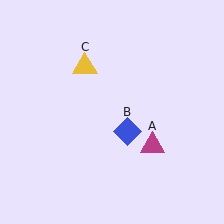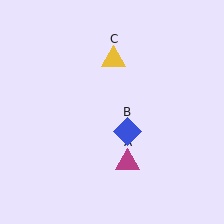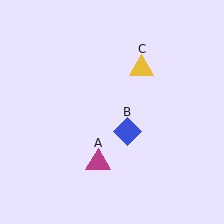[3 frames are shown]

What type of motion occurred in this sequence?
The magenta triangle (object A), yellow triangle (object C) rotated clockwise around the center of the scene.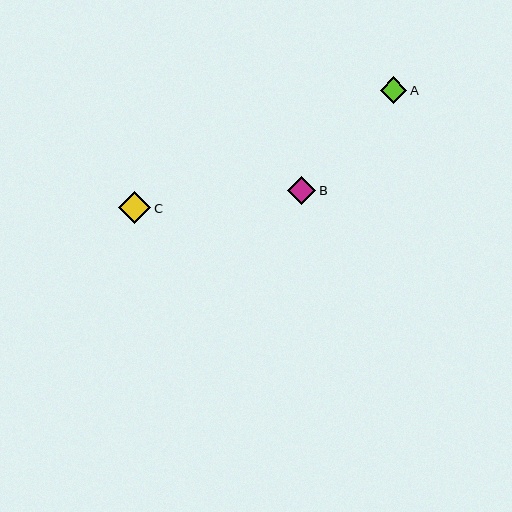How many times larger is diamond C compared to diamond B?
Diamond C is approximately 1.1 times the size of diamond B.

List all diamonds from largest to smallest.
From largest to smallest: C, B, A.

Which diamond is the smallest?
Diamond A is the smallest with a size of approximately 27 pixels.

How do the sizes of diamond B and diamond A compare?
Diamond B and diamond A are approximately the same size.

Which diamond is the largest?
Diamond C is the largest with a size of approximately 32 pixels.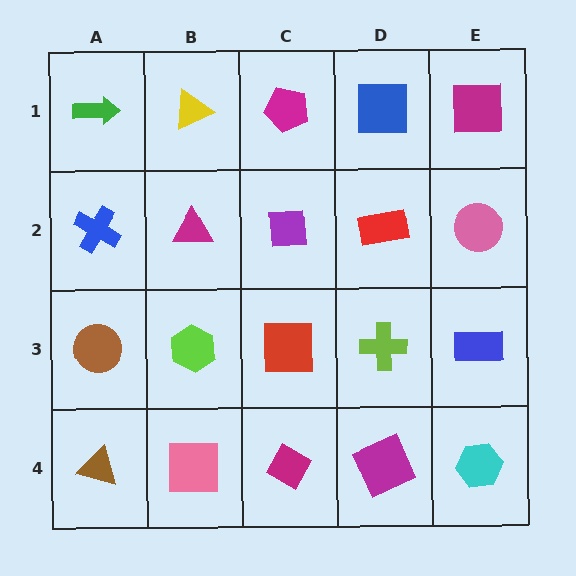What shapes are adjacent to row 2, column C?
A magenta pentagon (row 1, column C), a red square (row 3, column C), a magenta triangle (row 2, column B), a red rectangle (row 2, column D).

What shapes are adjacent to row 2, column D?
A blue square (row 1, column D), a lime cross (row 3, column D), a purple square (row 2, column C), a pink circle (row 2, column E).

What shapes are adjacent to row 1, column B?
A magenta triangle (row 2, column B), a green arrow (row 1, column A), a magenta pentagon (row 1, column C).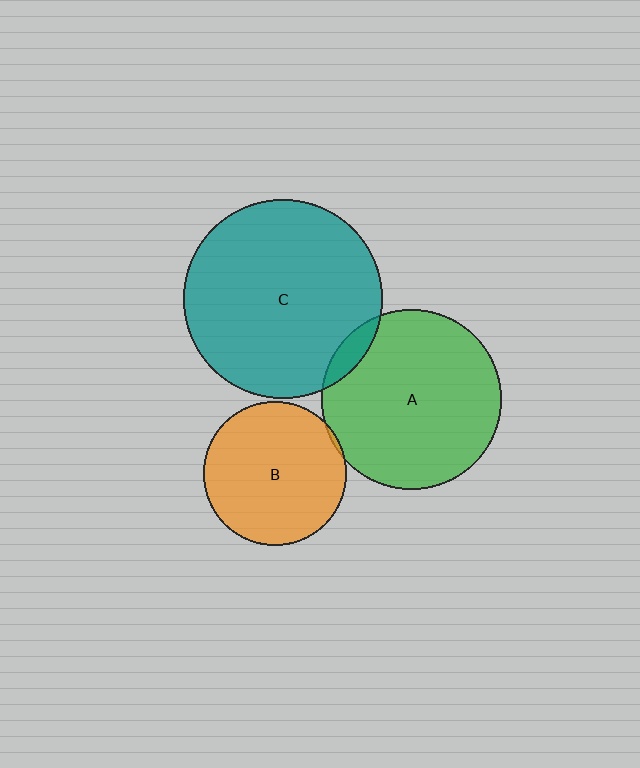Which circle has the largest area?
Circle C (teal).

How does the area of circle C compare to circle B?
Approximately 1.9 times.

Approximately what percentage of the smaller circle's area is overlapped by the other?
Approximately 5%.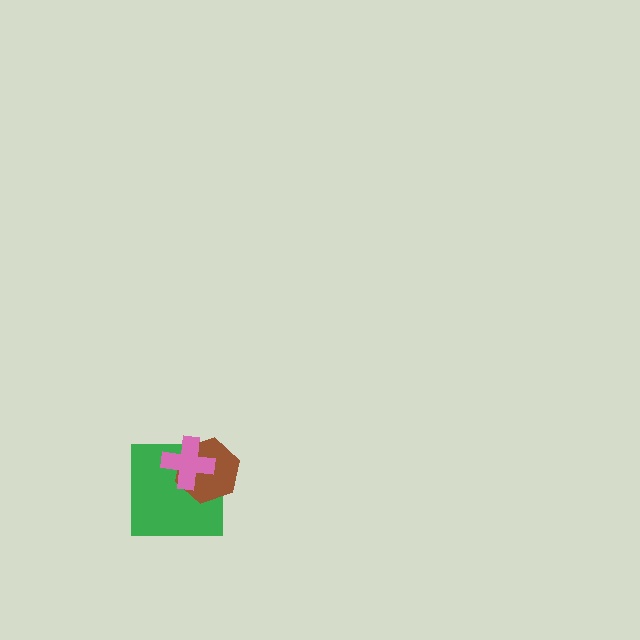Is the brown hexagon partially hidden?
Yes, it is partially covered by another shape.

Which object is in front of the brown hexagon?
The pink cross is in front of the brown hexagon.